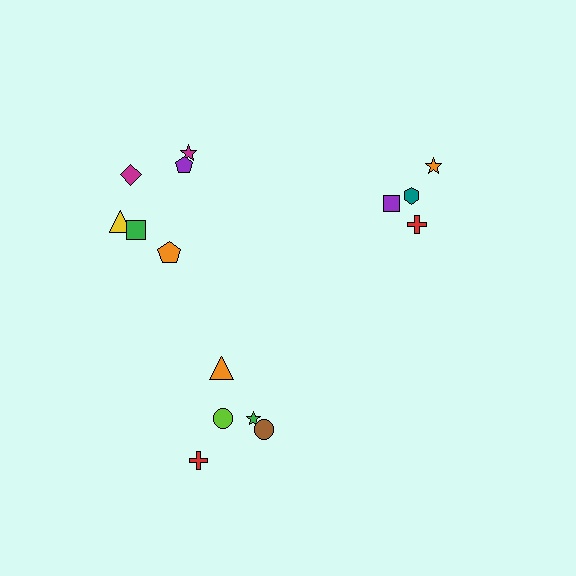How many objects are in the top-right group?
There are 4 objects.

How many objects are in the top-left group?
There are 6 objects.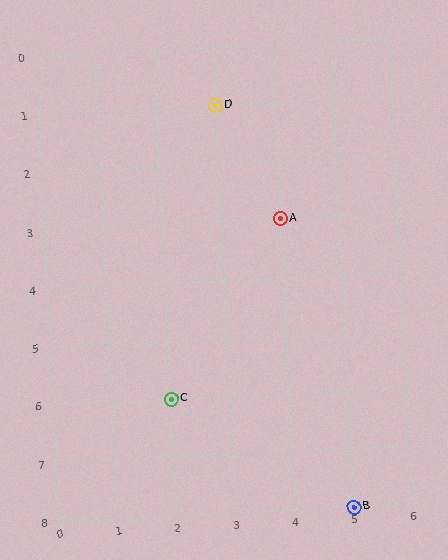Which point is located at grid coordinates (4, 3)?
Point A is at (4, 3).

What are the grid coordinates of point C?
Point C is at grid coordinates (2, 6).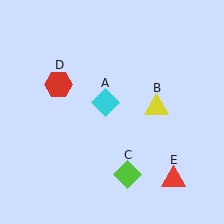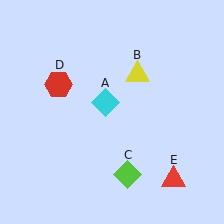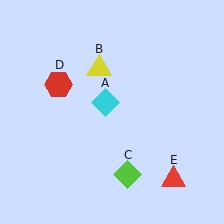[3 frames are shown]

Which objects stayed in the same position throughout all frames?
Cyan diamond (object A) and lime diamond (object C) and red hexagon (object D) and red triangle (object E) remained stationary.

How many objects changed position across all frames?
1 object changed position: yellow triangle (object B).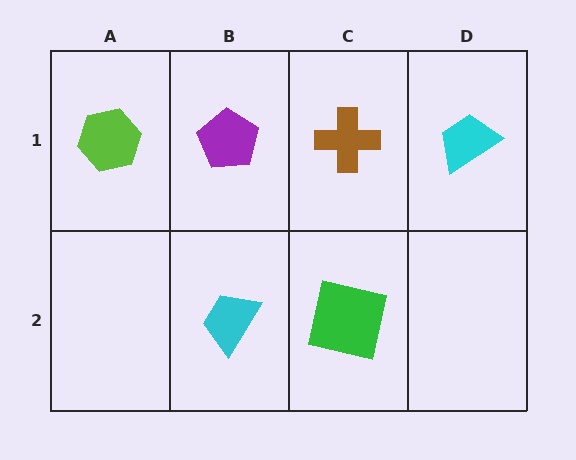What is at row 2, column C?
A green square.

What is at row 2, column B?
A cyan trapezoid.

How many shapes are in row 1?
4 shapes.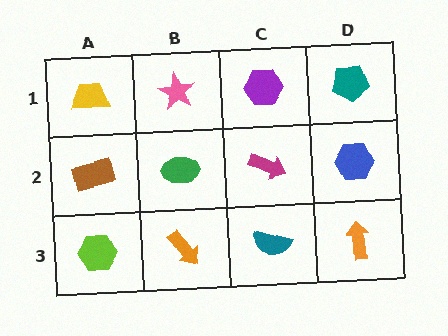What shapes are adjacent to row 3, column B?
A green ellipse (row 2, column B), a lime hexagon (row 3, column A), a teal semicircle (row 3, column C).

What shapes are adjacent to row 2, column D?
A teal pentagon (row 1, column D), an orange arrow (row 3, column D), a magenta arrow (row 2, column C).